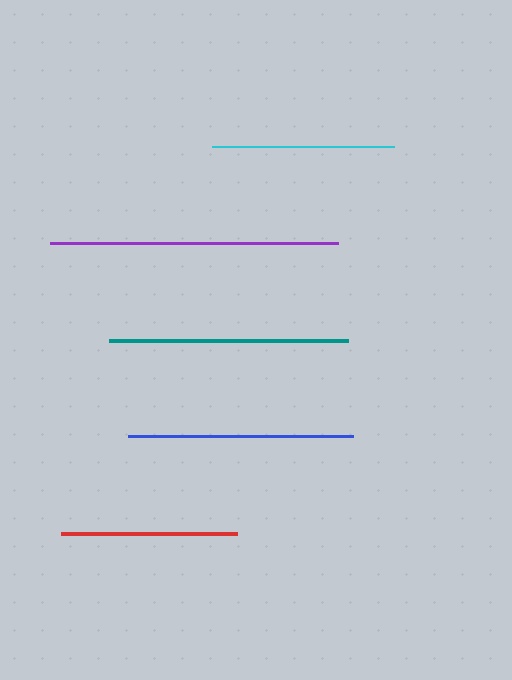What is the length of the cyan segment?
The cyan segment is approximately 182 pixels long.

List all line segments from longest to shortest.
From longest to shortest: purple, teal, blue, cyan, red.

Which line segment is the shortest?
The red line is the shortest at approximately 176 pixels.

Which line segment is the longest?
The purple line is the longest at approximately 289 pixels.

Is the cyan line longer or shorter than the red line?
The cyan line is longer than the red line.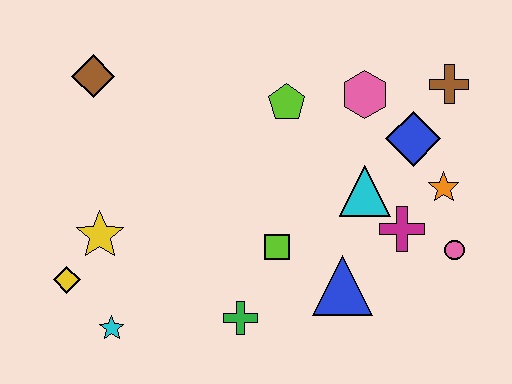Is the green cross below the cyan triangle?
Yes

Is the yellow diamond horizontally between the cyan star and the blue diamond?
No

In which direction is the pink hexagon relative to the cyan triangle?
The pink hexagon is above the cyan triangle.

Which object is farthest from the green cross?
The brown cross is farthest from the green cross.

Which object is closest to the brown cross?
The blue diamond is closest to the brown cross.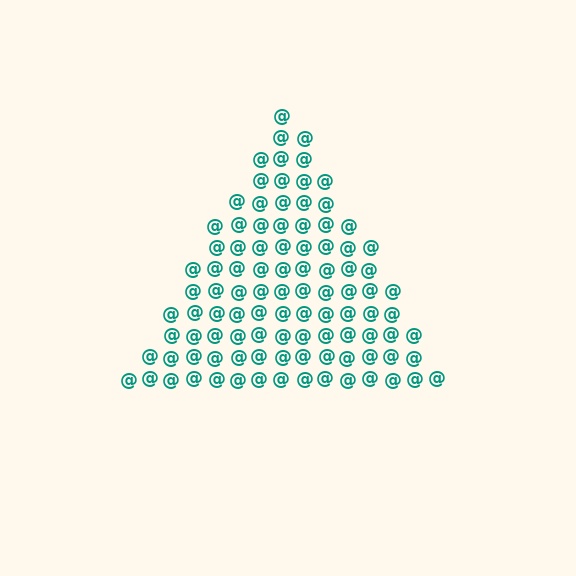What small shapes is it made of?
It is made of small at signs.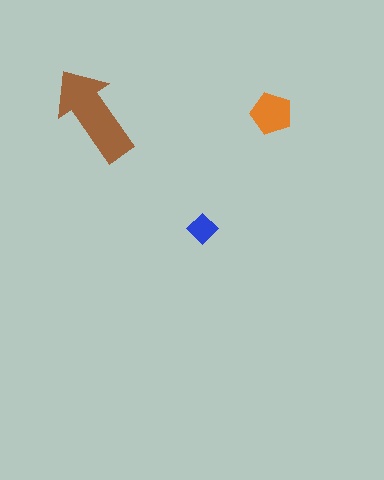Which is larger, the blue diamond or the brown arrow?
The brown arrow.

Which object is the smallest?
The blue diamond.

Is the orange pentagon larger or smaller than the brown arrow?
Smaller.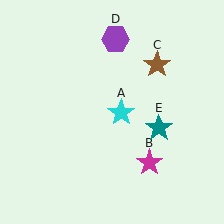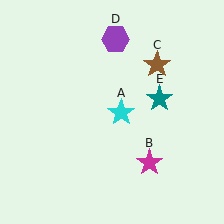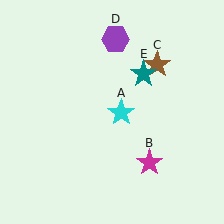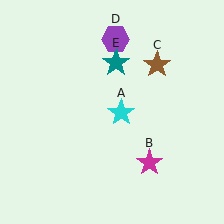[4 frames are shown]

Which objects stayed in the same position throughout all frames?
Cyan star (object A) and magenta star (object B) and brown star (object C) and purple hexagon (object D) remained stationary.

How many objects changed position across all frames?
1 object changed position: teal star (object E).